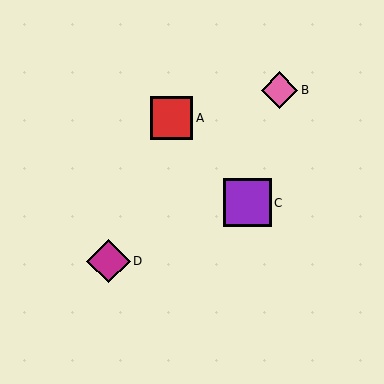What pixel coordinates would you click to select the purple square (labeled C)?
Click at (248, 203) to select the purple square C.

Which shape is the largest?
The purple square (labeled C) is the largest.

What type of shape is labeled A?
Shape A is a red square.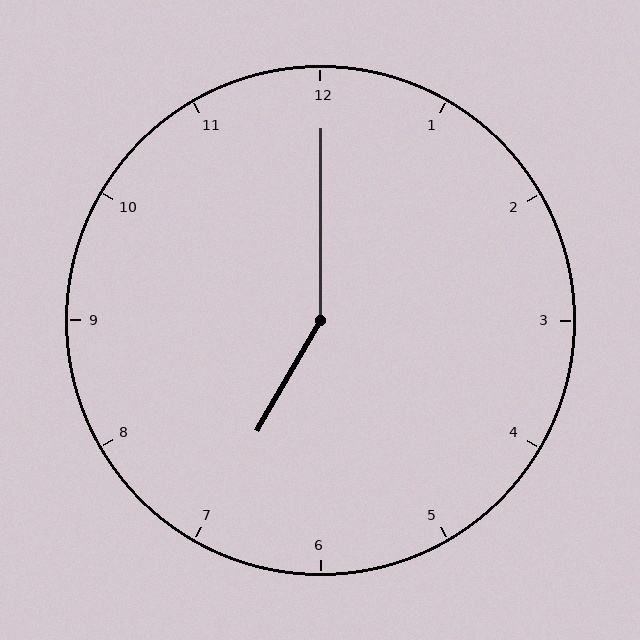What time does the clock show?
7:00.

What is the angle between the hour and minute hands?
Approximately 150 degrees.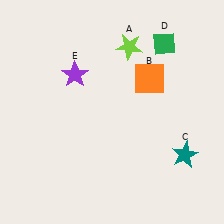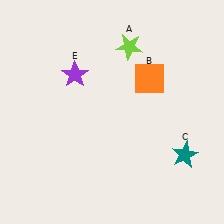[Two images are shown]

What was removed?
The green diamond (D) was removed in Image 2.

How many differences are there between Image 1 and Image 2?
There is 1 difference between the two images.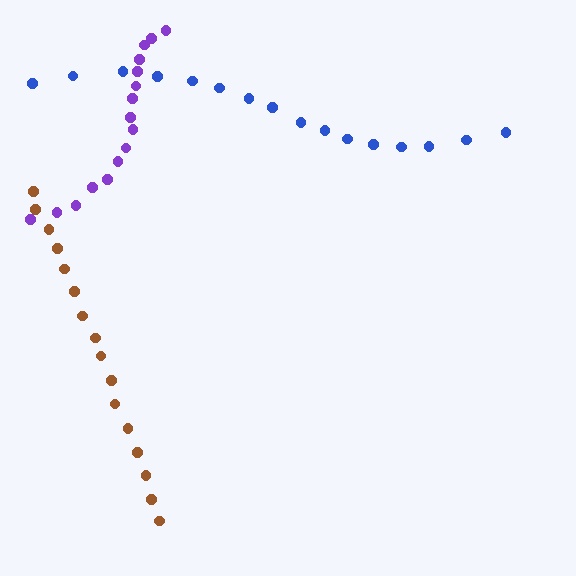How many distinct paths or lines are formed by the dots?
There are 3 distinct paths.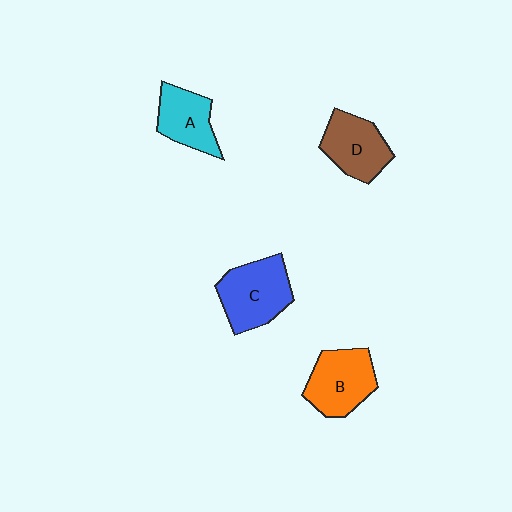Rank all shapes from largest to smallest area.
From largest to smallest: C (blue), B (orange), D (brown), A (cyan).